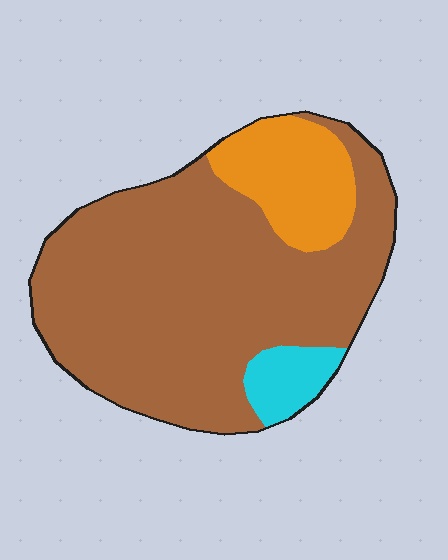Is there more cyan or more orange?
Orange.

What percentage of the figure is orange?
Orange takes up less than a quarter of the figure.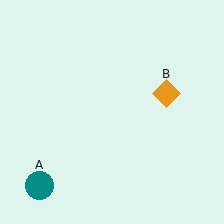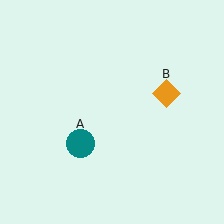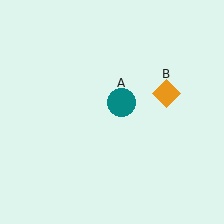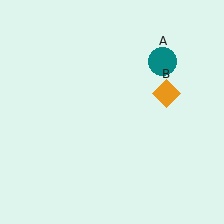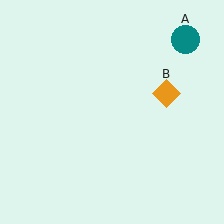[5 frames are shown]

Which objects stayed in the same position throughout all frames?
Orange diamond (object B) remained stationary.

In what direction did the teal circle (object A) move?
The teal circle (object A) moved up and to the right.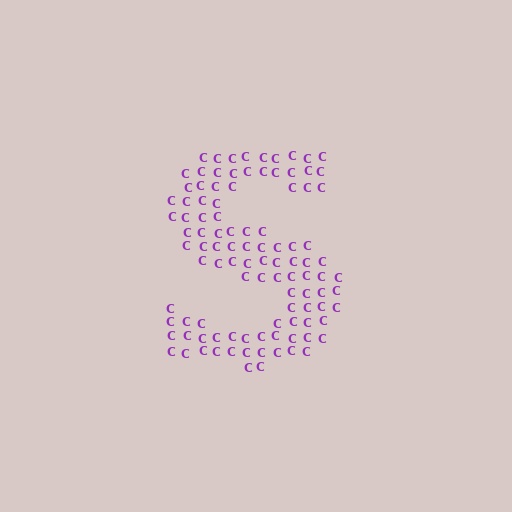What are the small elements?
The small elements are letter C's.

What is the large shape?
The large shape is the letter S.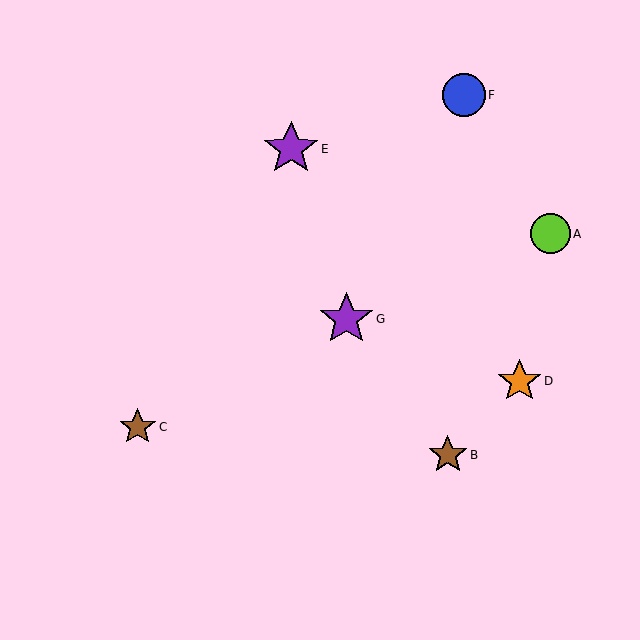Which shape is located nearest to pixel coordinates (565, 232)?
The lime circle (labeled A) at (550, 234) is nearest to that location.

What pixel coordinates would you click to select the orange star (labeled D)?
Click at (519, 381) to select the orange star D.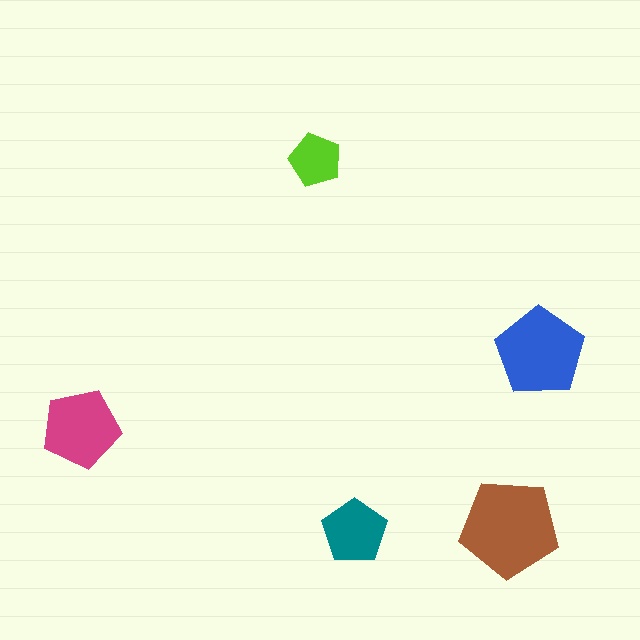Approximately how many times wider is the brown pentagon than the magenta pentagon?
About 1.5 times wider.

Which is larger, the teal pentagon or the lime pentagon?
The teal one.